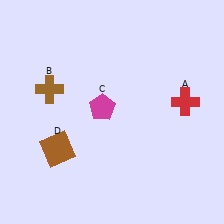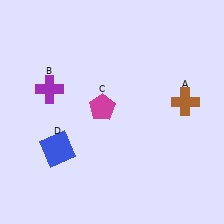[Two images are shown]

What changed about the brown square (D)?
In Image 1, D is brown. In Image 2, it changed to blue.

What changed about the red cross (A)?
In Image 1, A is red. In Image 2, it changed to brown.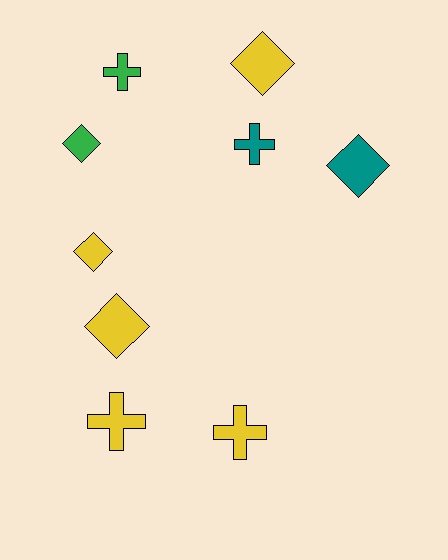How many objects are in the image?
There are 9 objects.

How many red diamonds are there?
There are no red diamonds.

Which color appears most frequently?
Yellow, with 5 objects.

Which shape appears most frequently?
Diamond, with 5 objects.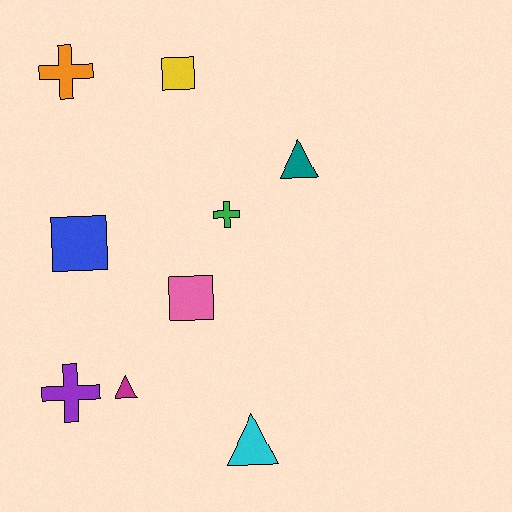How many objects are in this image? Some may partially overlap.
There are 9 objects.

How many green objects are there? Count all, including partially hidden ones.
There is 1 green object.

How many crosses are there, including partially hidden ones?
There are 3 crosses.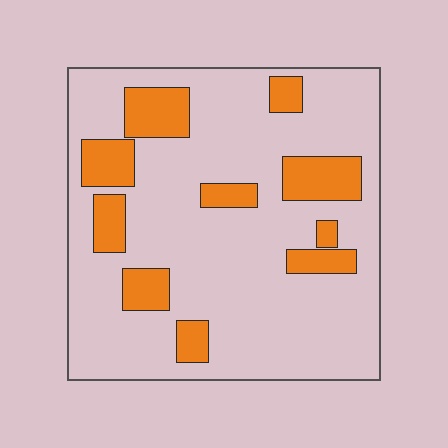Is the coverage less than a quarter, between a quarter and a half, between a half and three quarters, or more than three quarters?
Less than a quarter.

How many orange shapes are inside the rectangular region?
10.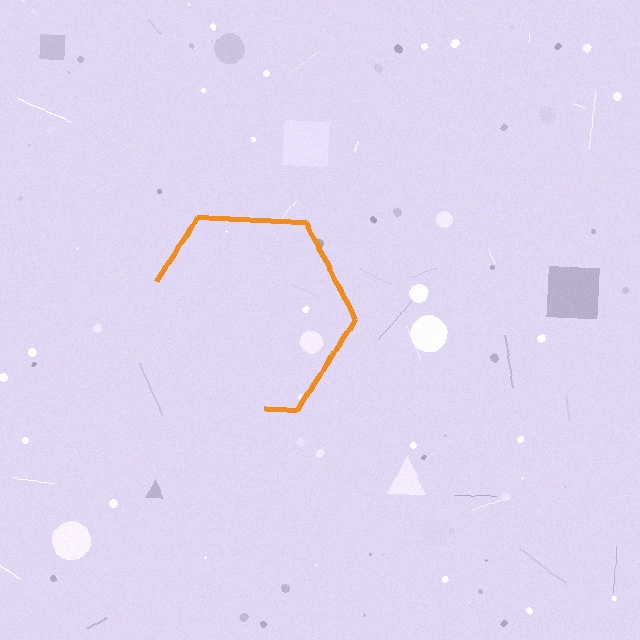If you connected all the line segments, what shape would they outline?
They would outline a hexagon.